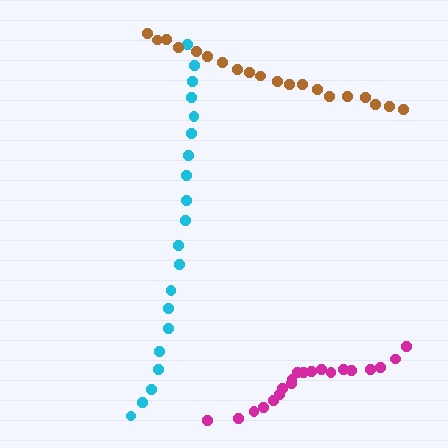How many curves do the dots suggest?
There are 3 distinct paths.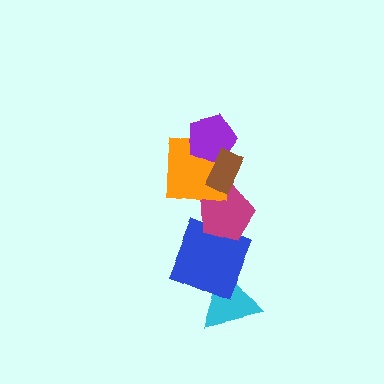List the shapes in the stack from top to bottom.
From top to bottom: the brown rectangle, the purple pentagon, the orange square, the magenta pentagon, the blue square, the cyan triangle.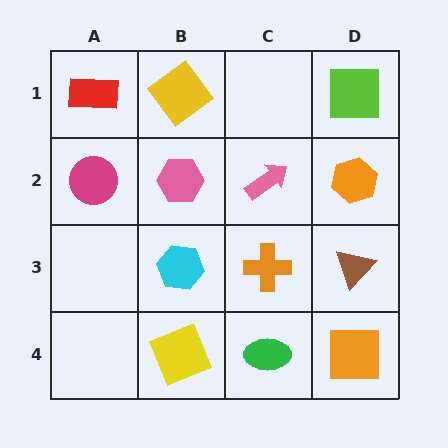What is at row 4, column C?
A green ellipse.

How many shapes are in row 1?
3 shapes.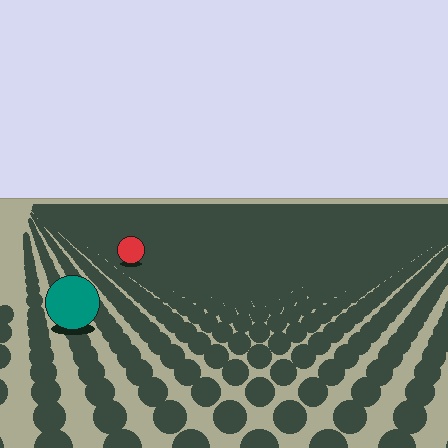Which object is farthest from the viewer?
The red circle is farthest from the viewer. It appears smaller and the ground texture around it is denser.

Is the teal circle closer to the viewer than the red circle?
Yes. The teal circle is closer — you can tell from the texture gradient: the ground texture is coarser near it.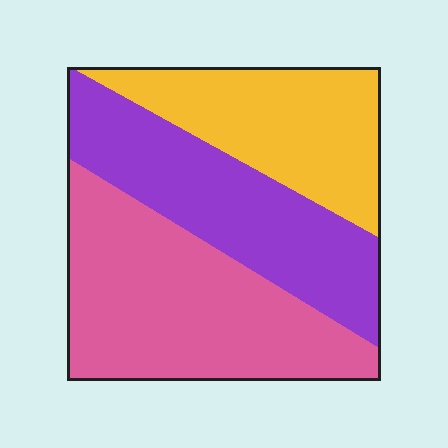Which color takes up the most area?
Pink, at roughly 40%.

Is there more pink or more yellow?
Pink.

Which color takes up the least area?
Yellow, at roughly 25%.